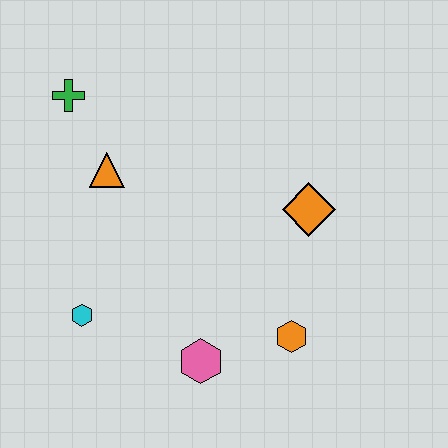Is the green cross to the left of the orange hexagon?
Yes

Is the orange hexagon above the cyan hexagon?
No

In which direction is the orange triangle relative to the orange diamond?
The orange triangle is to the left of the orange diamond.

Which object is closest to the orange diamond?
The orange hexagon is closest to the orange diamond.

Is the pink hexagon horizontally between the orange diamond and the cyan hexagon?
Yes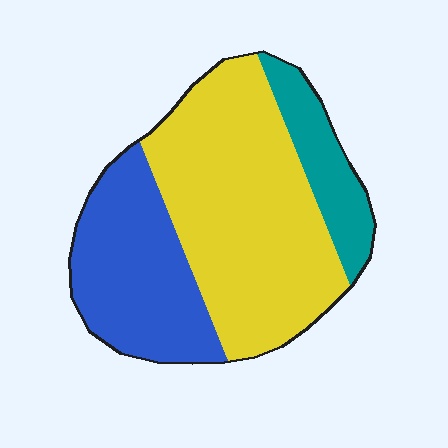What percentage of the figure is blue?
Blue takes up about one third (1/3) of the figure.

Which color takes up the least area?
Teal, at roughly 15%.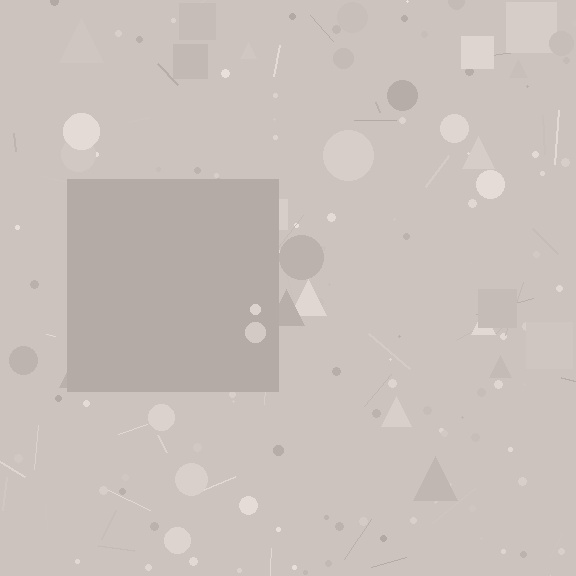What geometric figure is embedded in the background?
A square is embedded in the background.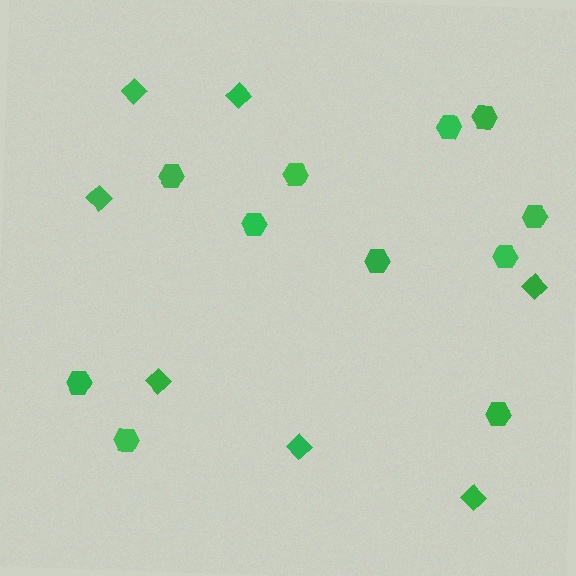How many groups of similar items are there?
There are 2 groups: one group of diamonds (7) and one group of hexagons (11).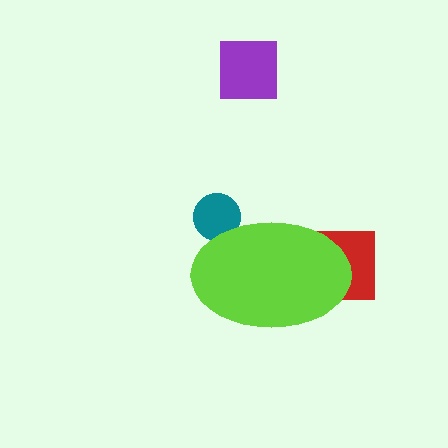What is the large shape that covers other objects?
A lime ellipse.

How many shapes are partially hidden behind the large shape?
2 shapes are partially hidden.